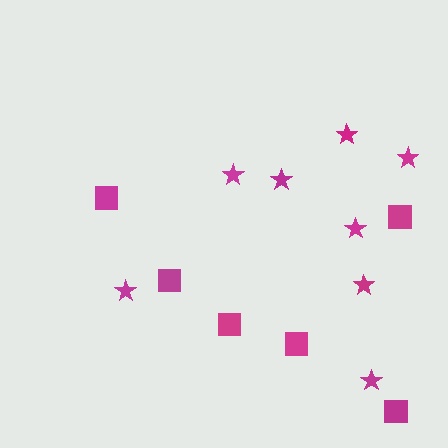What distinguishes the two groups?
There are 2 groups: one group of squares (6) and one group of stars (8).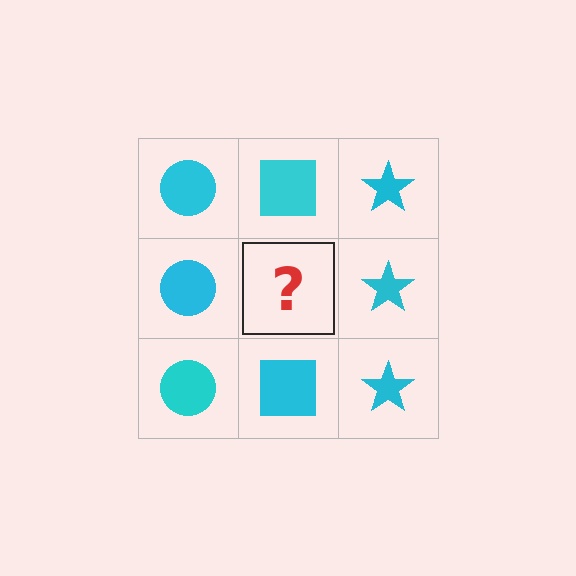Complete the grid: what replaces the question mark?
The question mark should be replaced with a cyan square.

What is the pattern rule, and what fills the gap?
The rule is that each column has a consistent shape. The gap should be filled with a cyan square.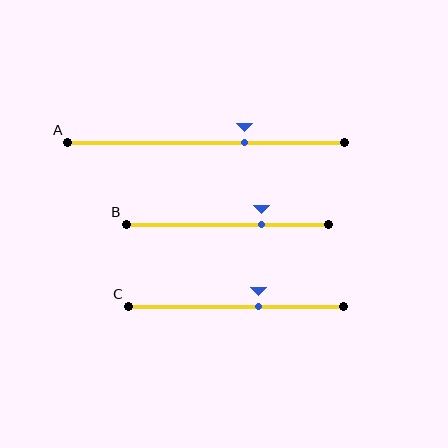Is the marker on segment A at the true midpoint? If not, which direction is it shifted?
No, the marker on segment A is shifted to the right by about 14% of the segment length.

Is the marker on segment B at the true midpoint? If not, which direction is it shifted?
No, the marker on segment B is shifted to the right by about 17% of the segment length.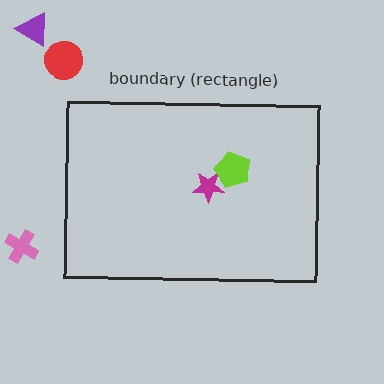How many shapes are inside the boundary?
2 inside, 3 outside.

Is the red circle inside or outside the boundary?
Outside.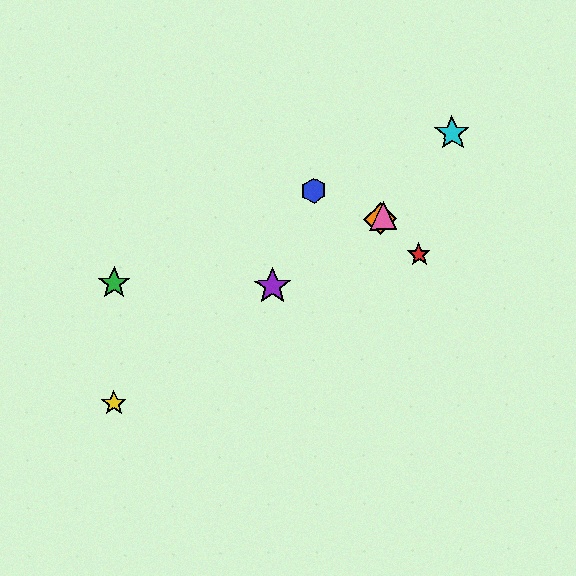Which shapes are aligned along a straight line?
The orange diamond, the cyan star, the pink triangle are aligned along a straight line.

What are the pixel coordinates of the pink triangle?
The pink triangle is at (383, 216).